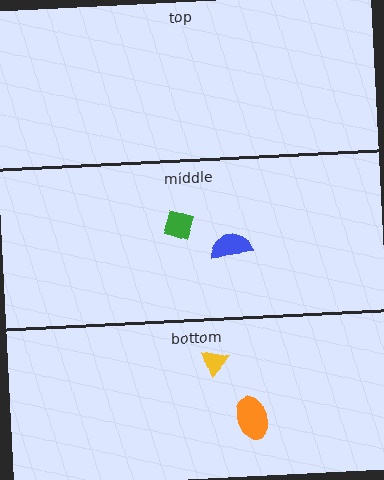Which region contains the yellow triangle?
The bottom region.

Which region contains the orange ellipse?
The bottom region.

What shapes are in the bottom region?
The yellow triangle, the orange ellipse.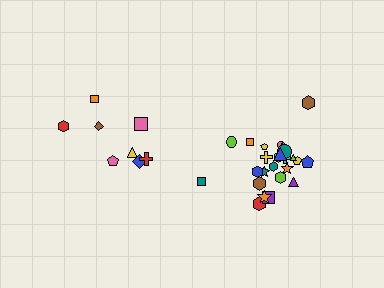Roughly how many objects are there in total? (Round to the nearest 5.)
Roughly 35 objects in total.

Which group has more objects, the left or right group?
The right group.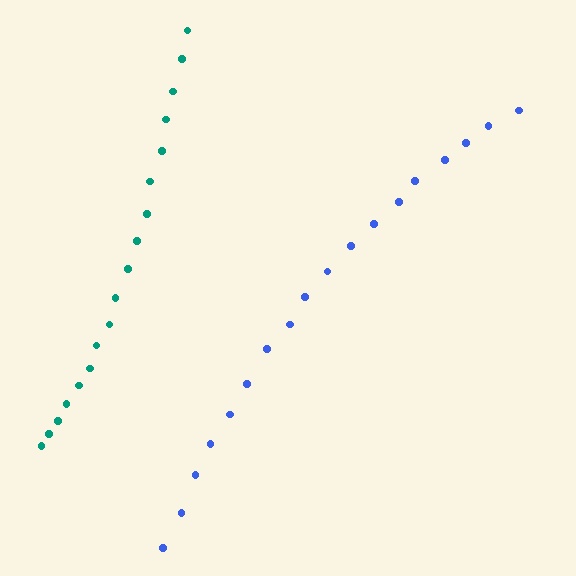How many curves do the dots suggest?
There are 2 distinct paths.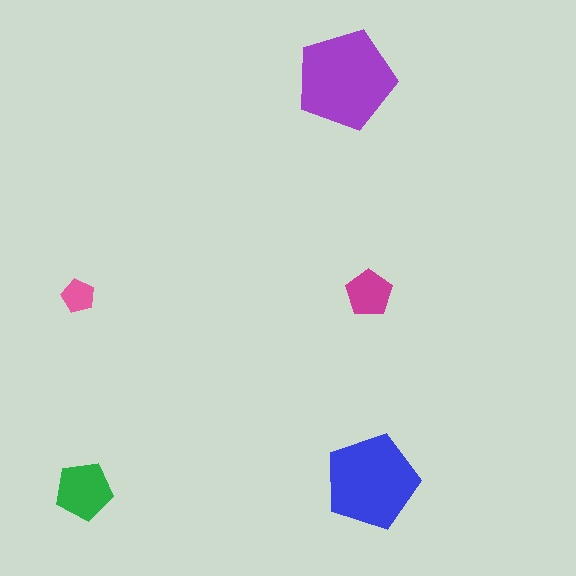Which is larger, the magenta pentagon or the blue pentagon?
The blue one.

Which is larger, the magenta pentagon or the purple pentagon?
The purple one.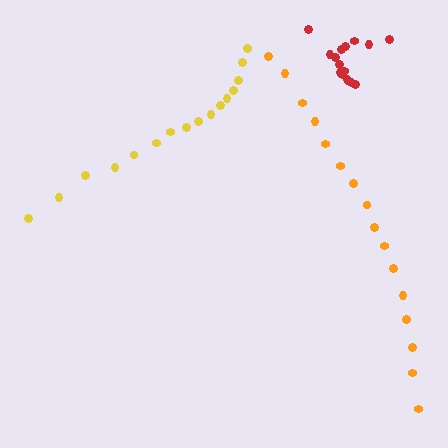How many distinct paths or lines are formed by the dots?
There are 3 distinct paths.